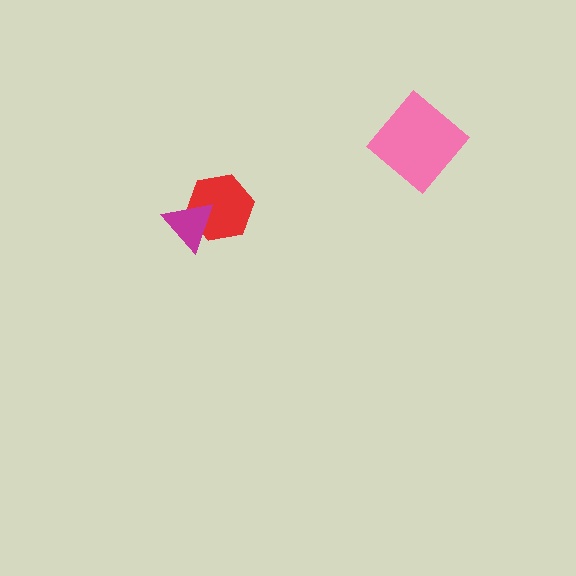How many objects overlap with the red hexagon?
1 object overlaps with the red hexagon.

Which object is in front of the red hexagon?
The magenta triangle is in front of the red hexagon.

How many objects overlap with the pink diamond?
0 objects overlap with the pink diamond.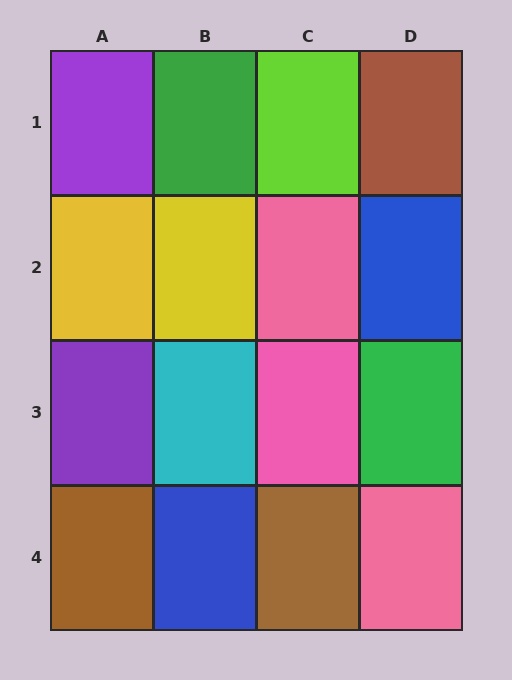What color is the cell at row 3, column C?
Pink.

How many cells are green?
2 cells are green.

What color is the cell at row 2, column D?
Blue.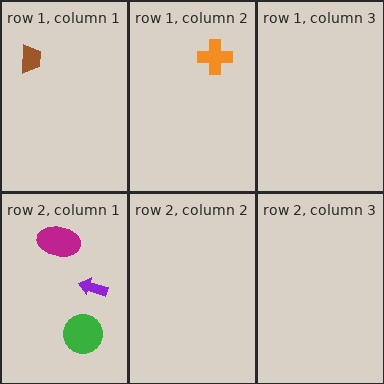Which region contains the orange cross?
The row 1, column 2 region.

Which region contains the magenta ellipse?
The row 2, column 1 region.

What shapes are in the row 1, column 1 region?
The brown trapezoid.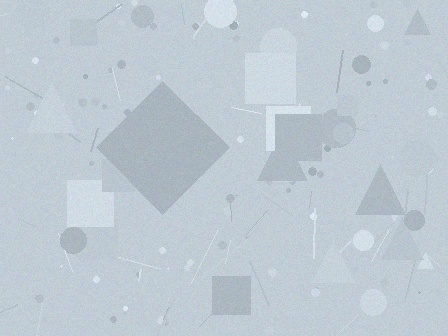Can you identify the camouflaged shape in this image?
The camouflaged shape is a diamond.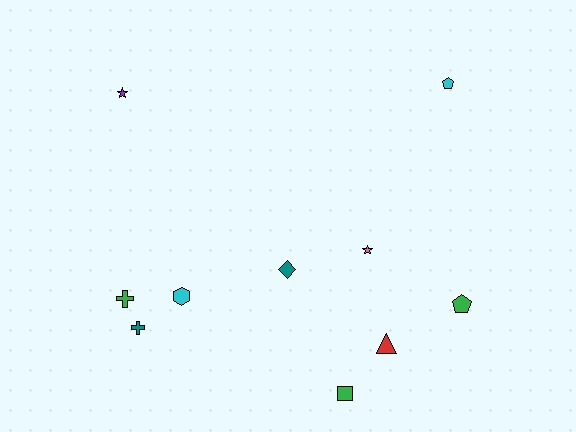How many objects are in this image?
There are 10 objects.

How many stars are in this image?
There are 2 stars.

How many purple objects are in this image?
There is 1 purple object.